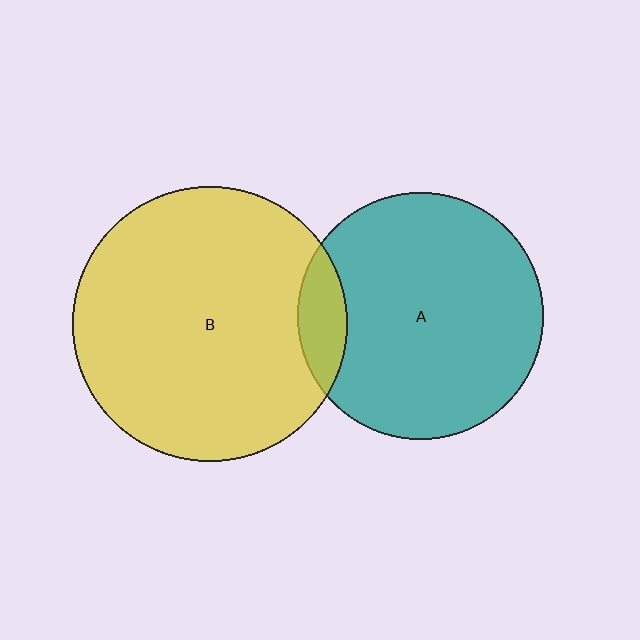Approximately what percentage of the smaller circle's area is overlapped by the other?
Approximately 10%.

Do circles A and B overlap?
Yes.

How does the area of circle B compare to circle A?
Approximately 1.2 times.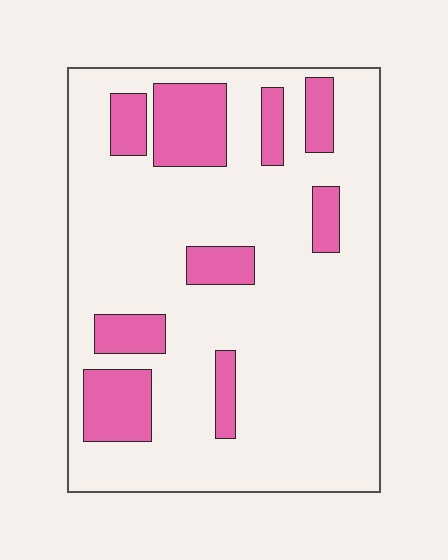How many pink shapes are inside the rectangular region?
9.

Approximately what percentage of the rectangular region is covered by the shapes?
Approximately 20%.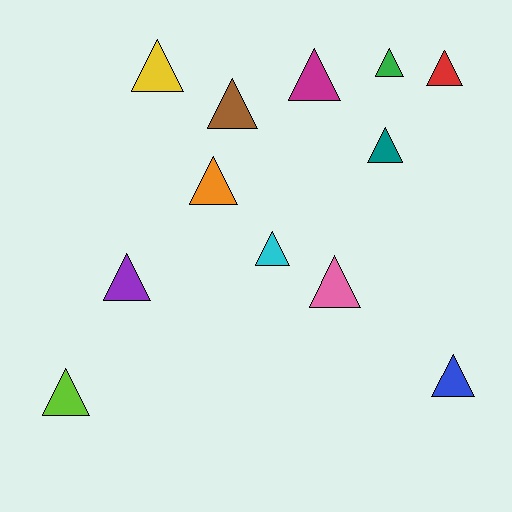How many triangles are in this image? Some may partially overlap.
There are 12 triangles.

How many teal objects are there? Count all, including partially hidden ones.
There is 1 teal object.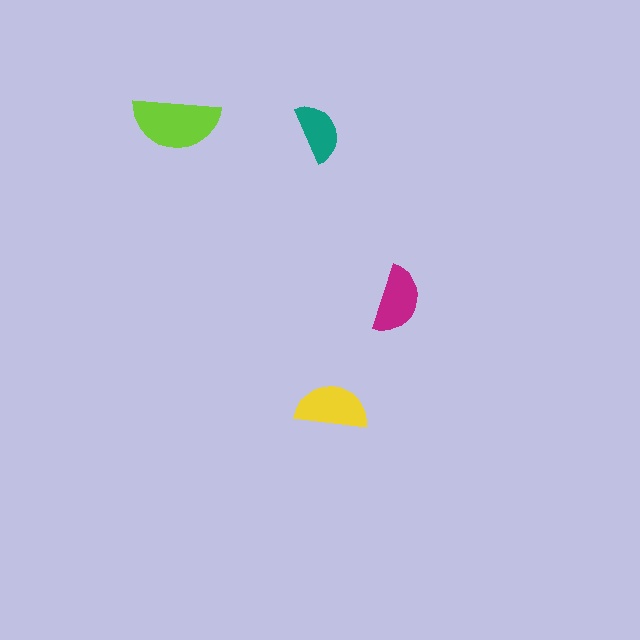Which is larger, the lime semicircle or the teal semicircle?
The lime one.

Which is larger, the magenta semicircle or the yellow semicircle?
The yellow one.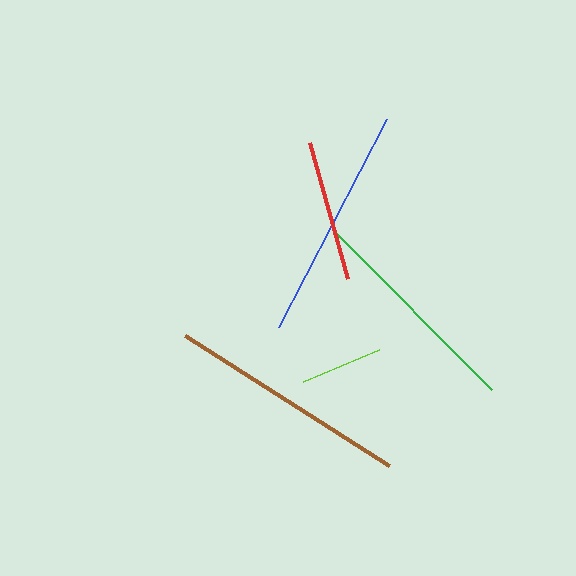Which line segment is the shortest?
The lime line is the shortest at approximately 82 pixels.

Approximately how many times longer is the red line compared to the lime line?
The red line is approximately 1.7 times the length of the lime line.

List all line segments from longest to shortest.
From longest to shortest: brown, blue, green, red, lime.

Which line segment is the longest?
The brown line is the longest at approximately 241 pixels.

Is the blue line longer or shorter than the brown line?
The brown line is longer than the blue line.